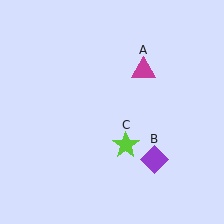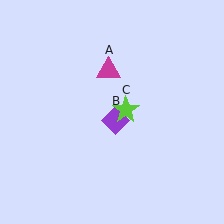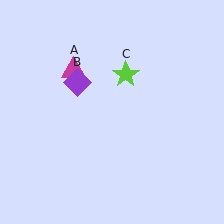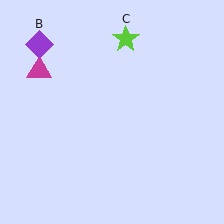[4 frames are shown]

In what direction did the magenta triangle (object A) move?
The magenta triangle (object A) moved left.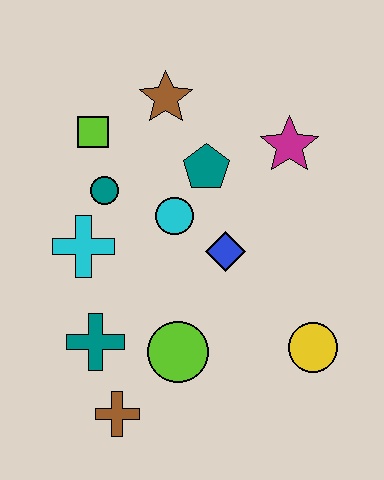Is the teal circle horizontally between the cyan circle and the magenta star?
No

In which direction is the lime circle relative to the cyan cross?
The lime circle is below the cyan cross.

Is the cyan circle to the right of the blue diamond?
No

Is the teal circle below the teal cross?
No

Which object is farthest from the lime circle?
The brown star is farthest from the lime circle.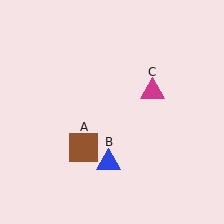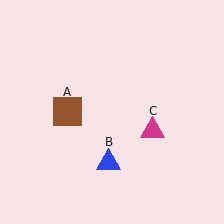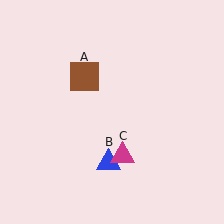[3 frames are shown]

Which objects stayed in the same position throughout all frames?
Blue triangle (object B) remained stationary.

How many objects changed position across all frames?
2 objects changed position: brown square (object A), magenta triangle (object C).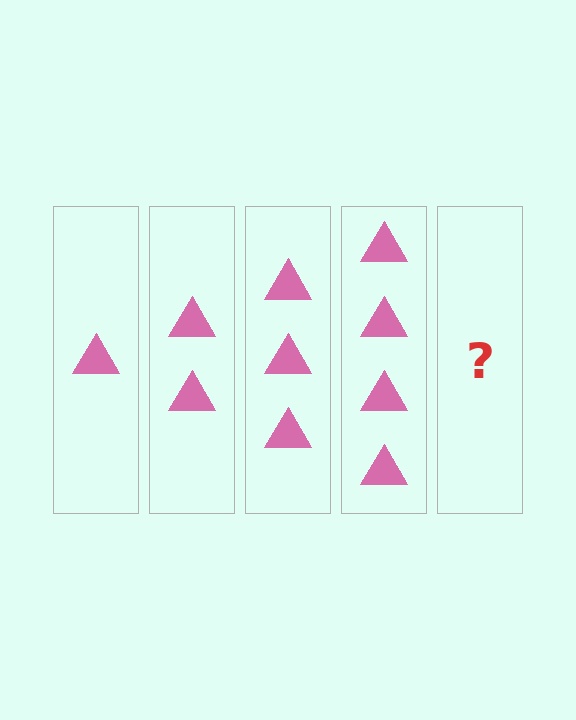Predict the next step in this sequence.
The next step is 5 triangles.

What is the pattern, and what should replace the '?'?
The pattern is that each step adds one more triangle. The '?' should be 5 triangles.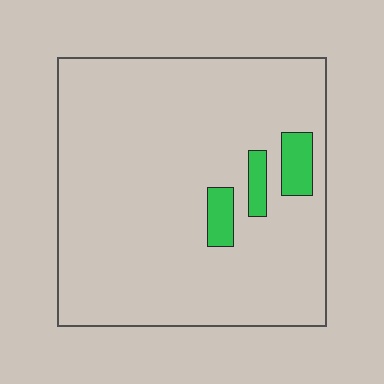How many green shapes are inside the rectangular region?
3.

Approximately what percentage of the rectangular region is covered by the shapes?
Approximately 5%.